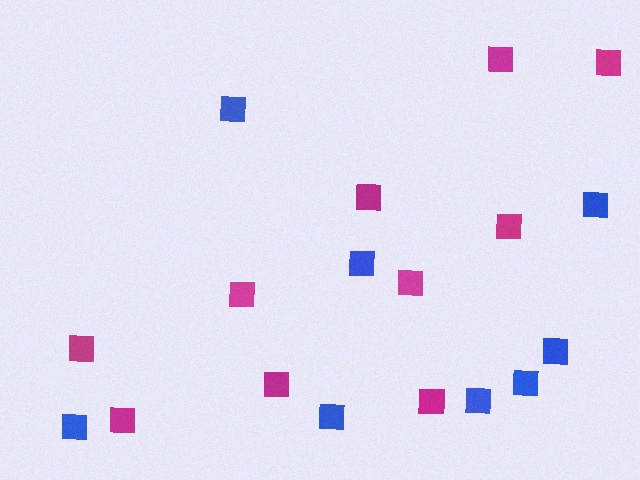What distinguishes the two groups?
There are 2 groups: one group of magenta squares (10) and one group of blue squares (8).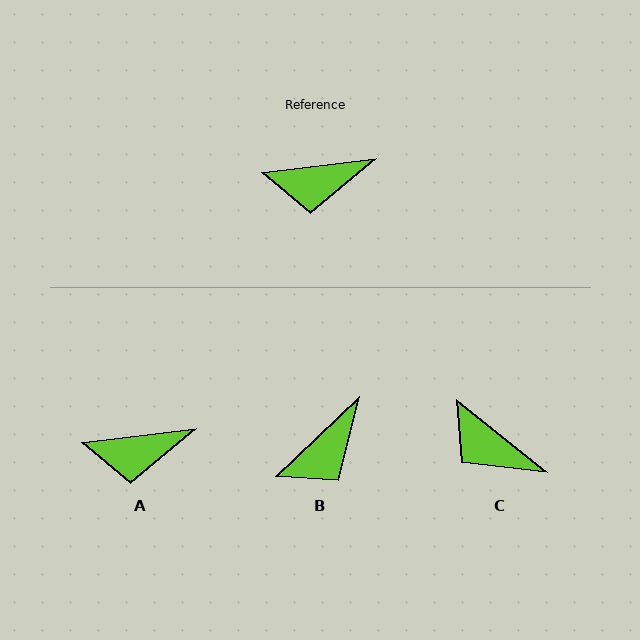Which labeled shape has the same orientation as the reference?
A.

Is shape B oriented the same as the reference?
No, it is off by about 36 degrees.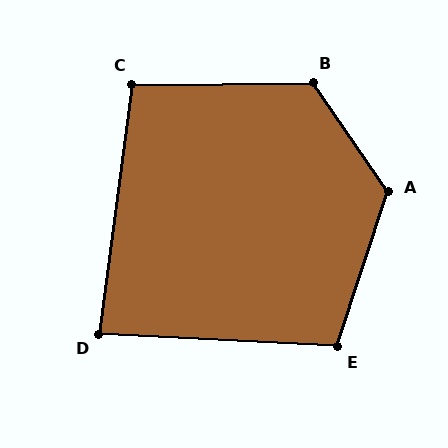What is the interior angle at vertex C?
Approximately 98 degrees (obtuse).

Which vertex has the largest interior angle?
A, at approximately 128 degrees.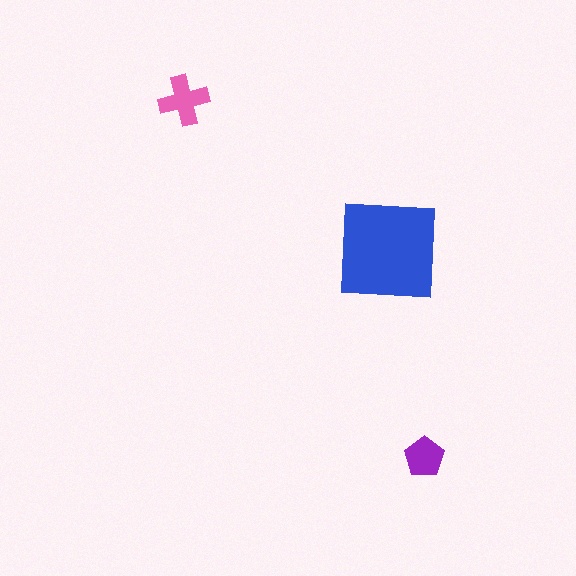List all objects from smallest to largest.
The purple pentagon, the pink cross, the blue square.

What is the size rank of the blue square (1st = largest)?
1st.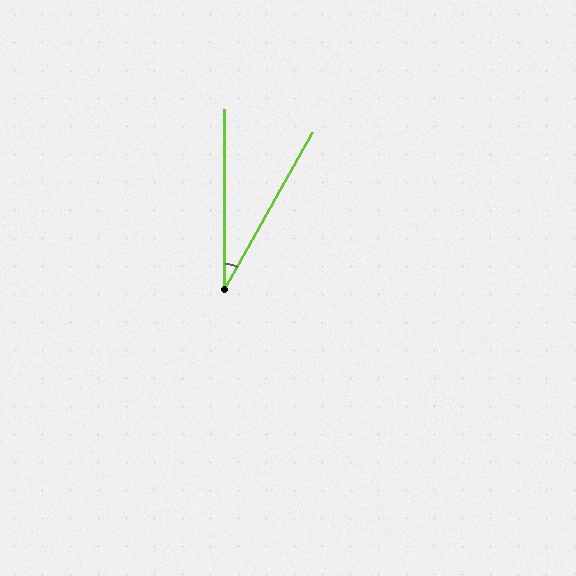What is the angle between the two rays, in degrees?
Approximately 29 degrees.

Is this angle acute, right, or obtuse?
It is acute.